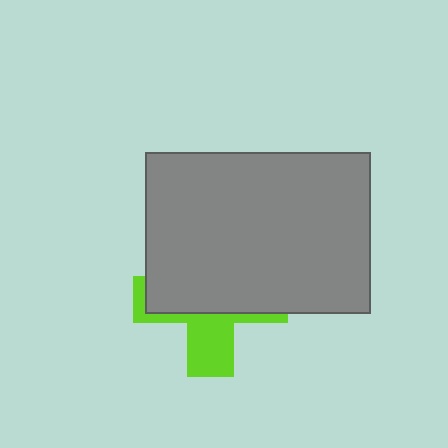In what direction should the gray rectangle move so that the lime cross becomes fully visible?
The gray rectangle should move up. That is the shortest direction to clear the overlap and leave the lime cross fully visible.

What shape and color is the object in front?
The object in front is a gray rectangle.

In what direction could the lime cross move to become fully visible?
The lime cross could move down. That would shift it out from behind the gray rectangle entirely.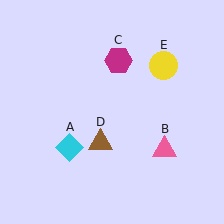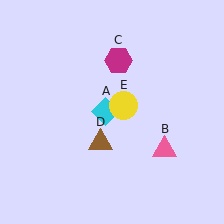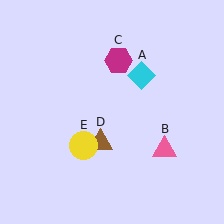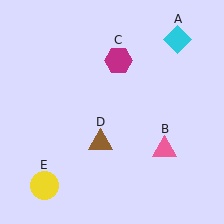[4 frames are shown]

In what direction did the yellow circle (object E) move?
The yellow circle (object E) moved down and to the left.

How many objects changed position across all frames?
2 objects changed position: cyan diamond (object A), yellow circle (object E).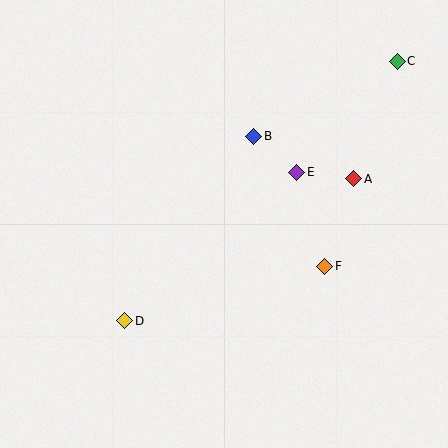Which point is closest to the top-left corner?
Point B is closest to the top-left corner.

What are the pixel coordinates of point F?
Point F is at (325, 266).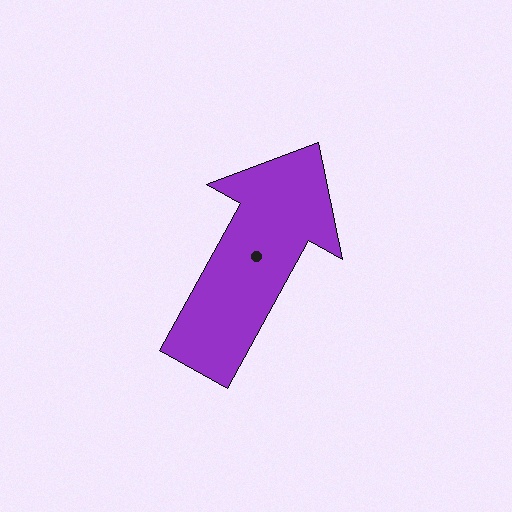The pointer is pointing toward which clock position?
Roughly 1 o'clock.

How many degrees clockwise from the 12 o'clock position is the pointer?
Approximately 29 degrees.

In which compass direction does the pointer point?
Northeast.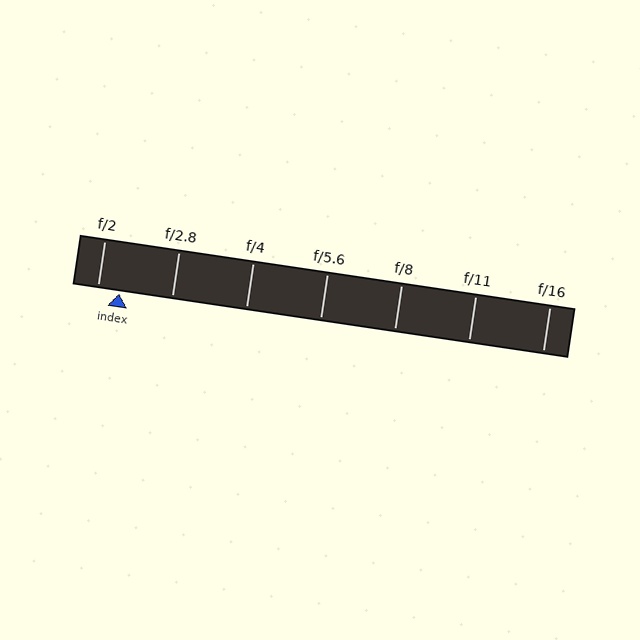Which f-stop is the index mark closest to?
The index mark is closest to f/2.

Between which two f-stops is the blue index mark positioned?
The index mark is between f/2 and f/2.8.